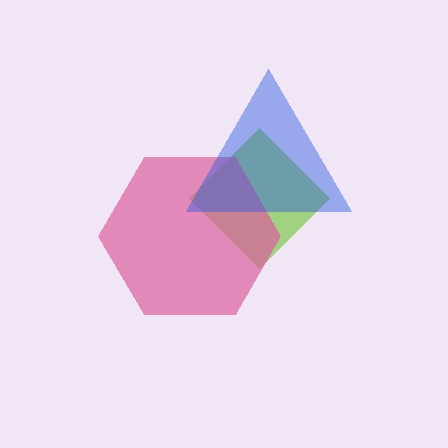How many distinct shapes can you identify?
There are 3 distinct shapes: a lime diamond, a pink hexagon, a blue triangle.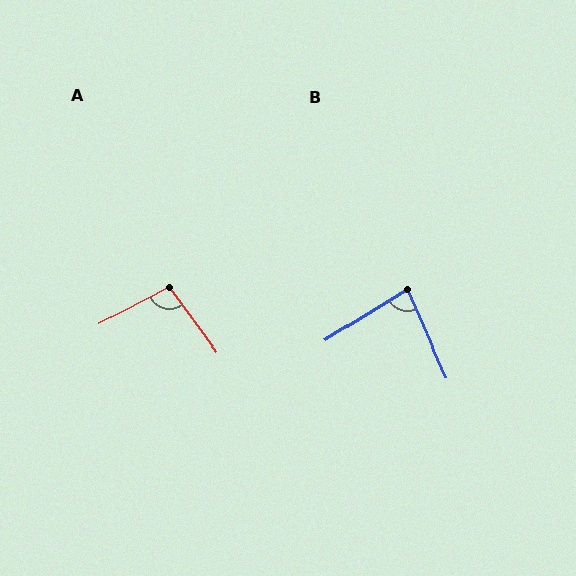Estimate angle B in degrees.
Approximately 81 degrees.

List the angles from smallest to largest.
B (81°), A (98°).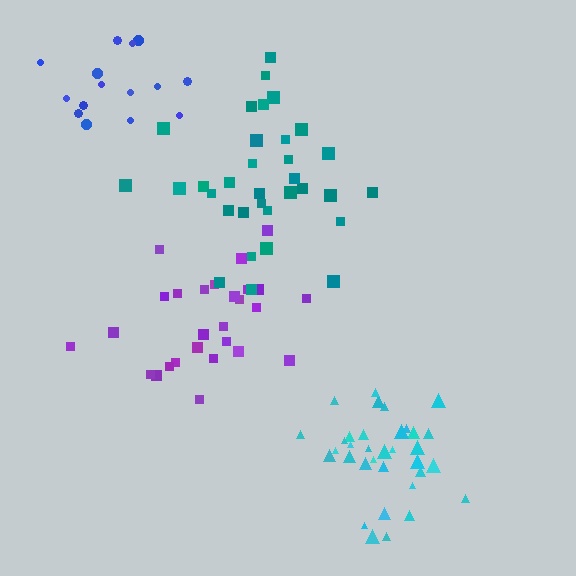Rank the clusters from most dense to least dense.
cyan, purple, blue, teal.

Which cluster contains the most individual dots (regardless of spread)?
Cyan (34).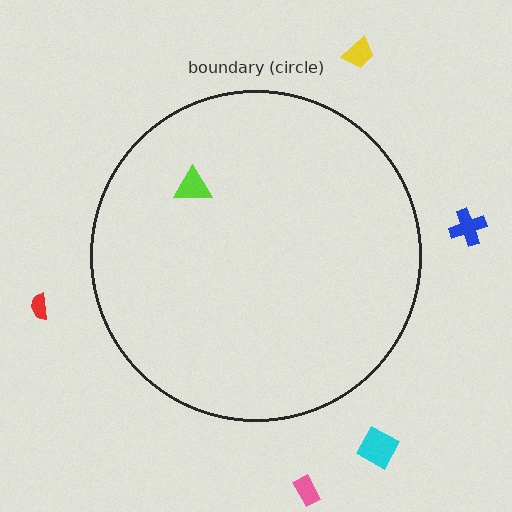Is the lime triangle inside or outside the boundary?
Inside.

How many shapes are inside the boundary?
1 inside, 5 outside.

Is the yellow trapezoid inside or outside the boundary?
Outside.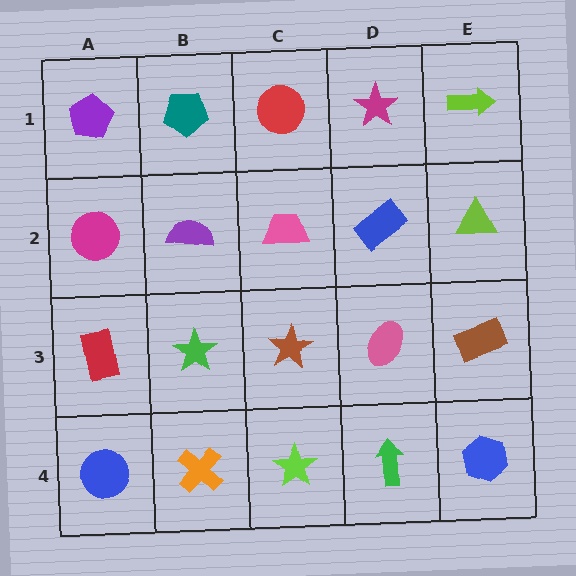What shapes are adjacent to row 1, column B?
A purple semicircle (row 2, column B), a purple pentagon (row 1, column A), a red circle (row 1, column C).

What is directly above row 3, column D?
A blue rectangle.